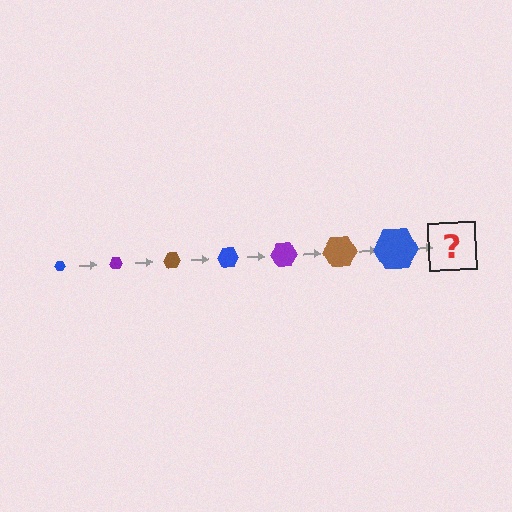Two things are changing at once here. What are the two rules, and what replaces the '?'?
The two rules are that the hexagon grows larger each step and the color cycles through blue, purple, and brown. The '?' should be a purple hexagon, larger than the previous one.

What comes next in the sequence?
The next element should be a purple hexagon, larger than the previous one.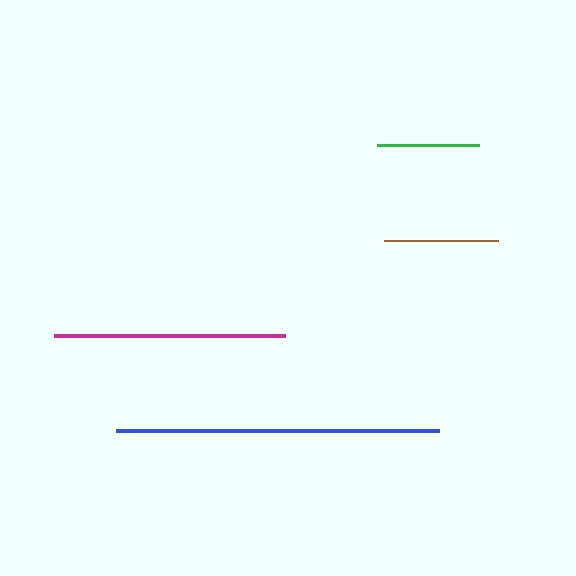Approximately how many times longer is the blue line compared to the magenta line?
The blue line is approximately 1.4 times the length of the magenta line.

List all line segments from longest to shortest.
From longest to shortest: blue, magenta, brown, green.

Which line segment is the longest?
The blue line is the longest at approximately 323 pixels.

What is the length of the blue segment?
The blue segment is approximately 323 pixels long.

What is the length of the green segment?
The green segment is approximately 103 pixels long.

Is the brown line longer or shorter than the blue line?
The blue line is longer than the brown line.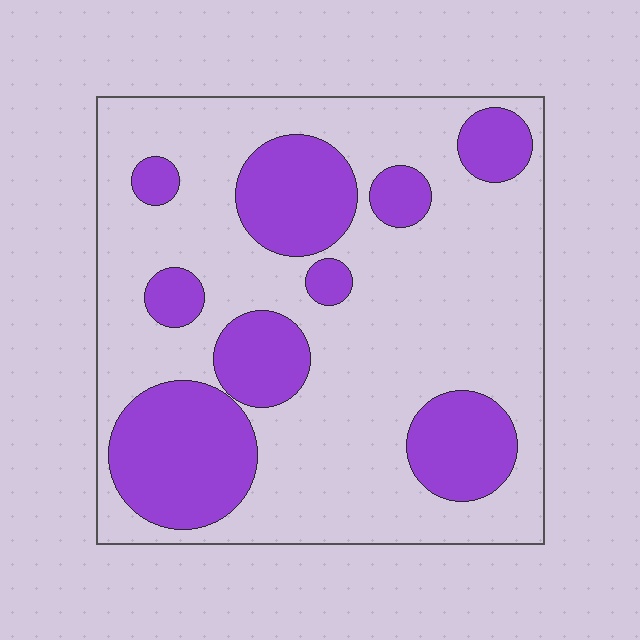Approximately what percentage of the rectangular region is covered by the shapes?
Approximately 30%.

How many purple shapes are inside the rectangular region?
9.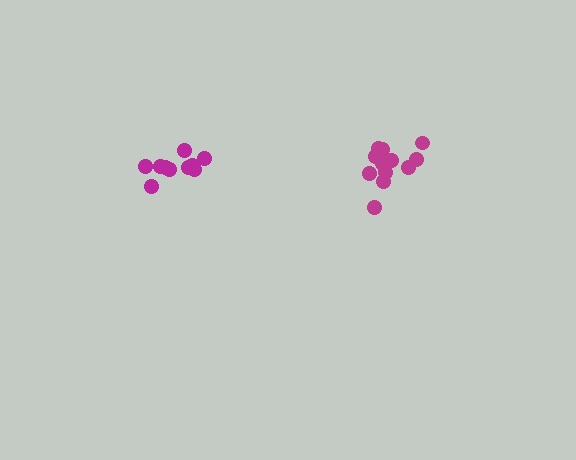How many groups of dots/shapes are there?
There are 2 groups.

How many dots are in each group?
Group 1: 10 dots, Group 2: 12 dots (22 total).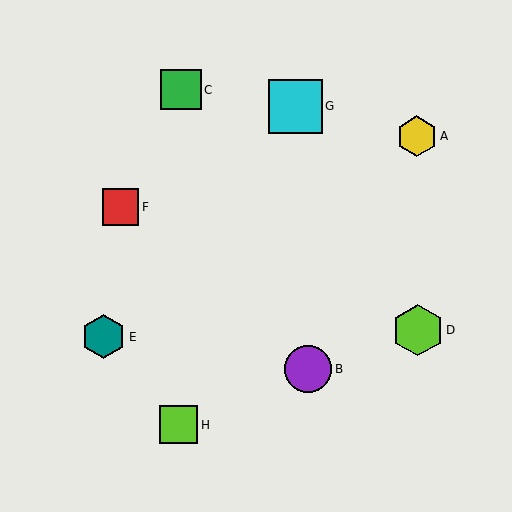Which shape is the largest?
The cyan square (labeled G) is the largest.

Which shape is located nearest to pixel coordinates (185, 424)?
The lime square (labeled H) at (179, 425) is nearest to that location.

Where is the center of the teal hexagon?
The center of the teal hexagon is at (104, 337).